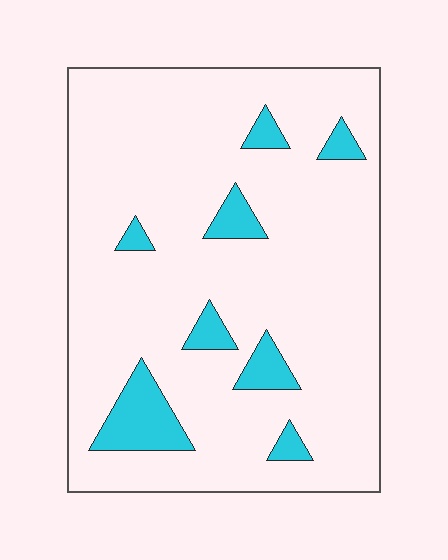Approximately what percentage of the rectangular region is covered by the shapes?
Approximately 10%.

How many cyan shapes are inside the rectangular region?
8.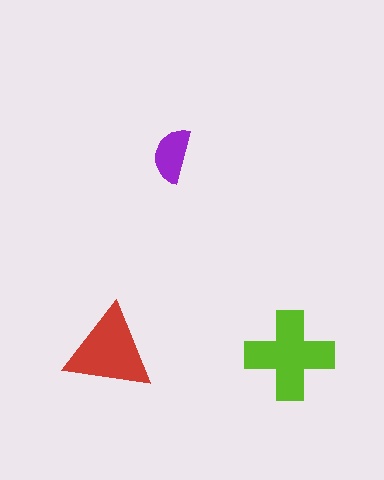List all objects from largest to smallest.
The lime cross, the red triangle, the purple semicircle.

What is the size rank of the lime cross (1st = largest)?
1st.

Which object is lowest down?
The lime cross is bottommost.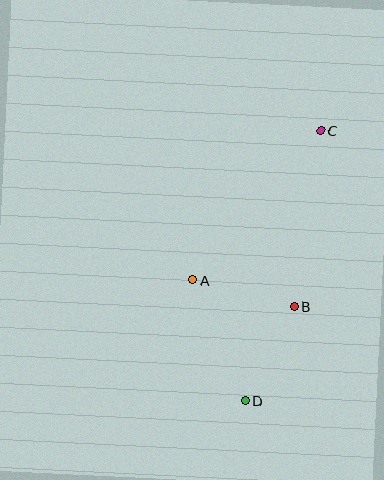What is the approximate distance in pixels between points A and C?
The distance between A and C is approximately 196 pixels.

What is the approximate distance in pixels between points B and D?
The distance between B and D is approximately 106 pixels.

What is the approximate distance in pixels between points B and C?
The distance between B and C is approximately 178 pixels.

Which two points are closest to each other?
Points A and B are closest to each other.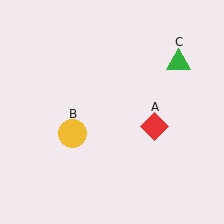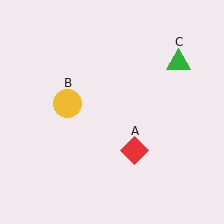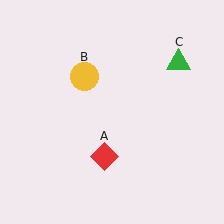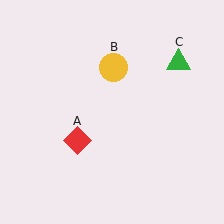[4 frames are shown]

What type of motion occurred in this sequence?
The red diamond (object A), yellow circle (object B) rotated clockwise around the center of the scene.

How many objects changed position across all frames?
2 objects changed position: red diamond (object A), yellow circle (object B).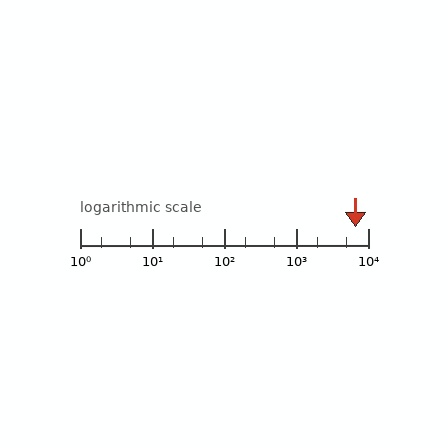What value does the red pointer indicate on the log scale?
The pointer indicates approximately 6600.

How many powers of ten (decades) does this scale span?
The scale spans 4 decades, from 1 to 10000.